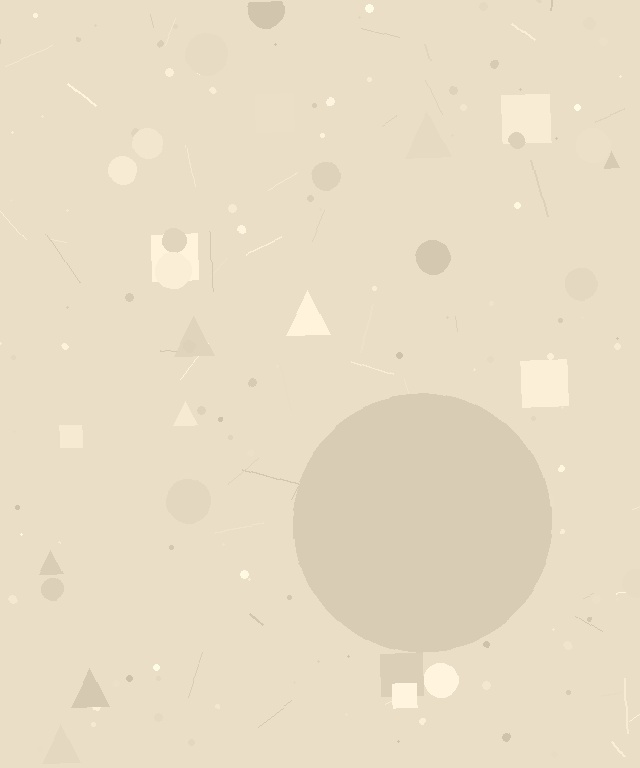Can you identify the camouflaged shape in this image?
The camouflaged shape is a circle.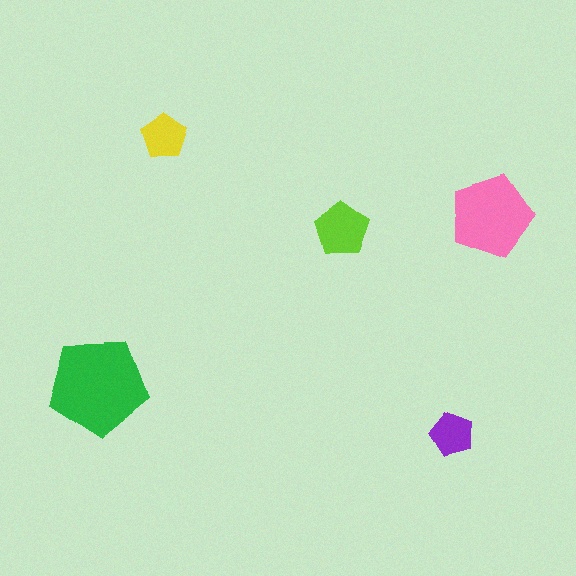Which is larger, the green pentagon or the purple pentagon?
The green one.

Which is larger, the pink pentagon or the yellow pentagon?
The pink one.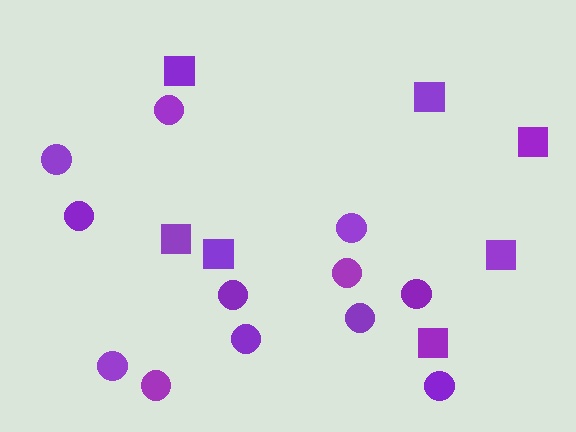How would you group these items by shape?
There are 2 groups: one group of squares (7) and one group of circles (12).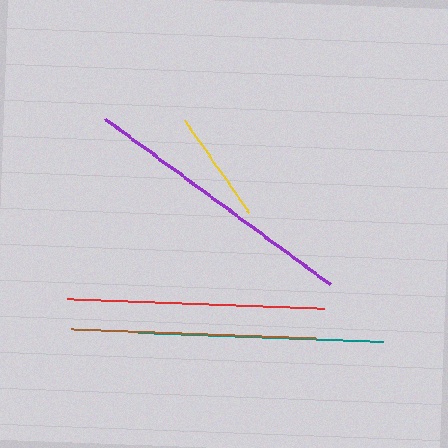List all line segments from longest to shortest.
From longest to shortest: purple, red, teal, brown, yellow.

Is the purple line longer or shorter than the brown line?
The purple line is longer than the brown line.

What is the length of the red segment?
The red segment is approximately 257 pixels long.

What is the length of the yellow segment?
The yellow segment is approximately 113 pixels long.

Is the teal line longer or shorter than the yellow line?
The teal line is longer than the yellow line.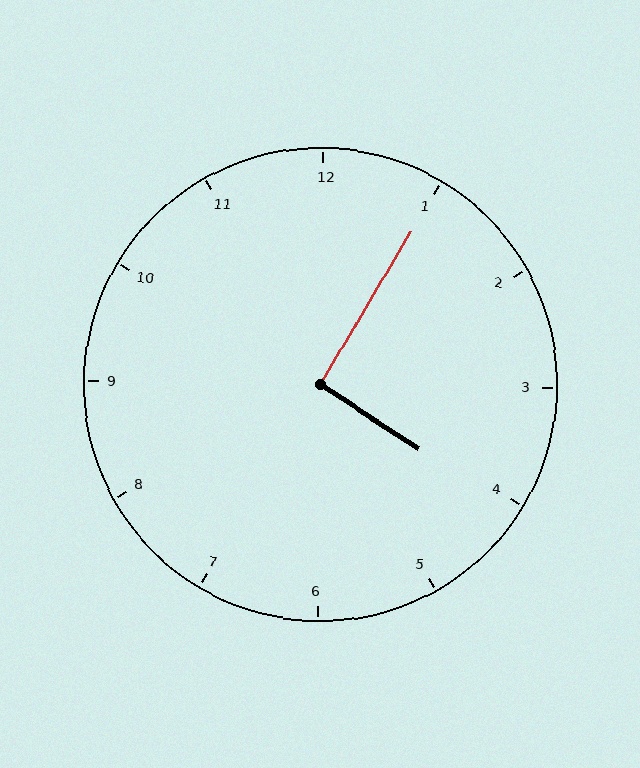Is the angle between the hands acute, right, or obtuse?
It is right.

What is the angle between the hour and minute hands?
Approximately 92 degrees.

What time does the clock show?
4:05.